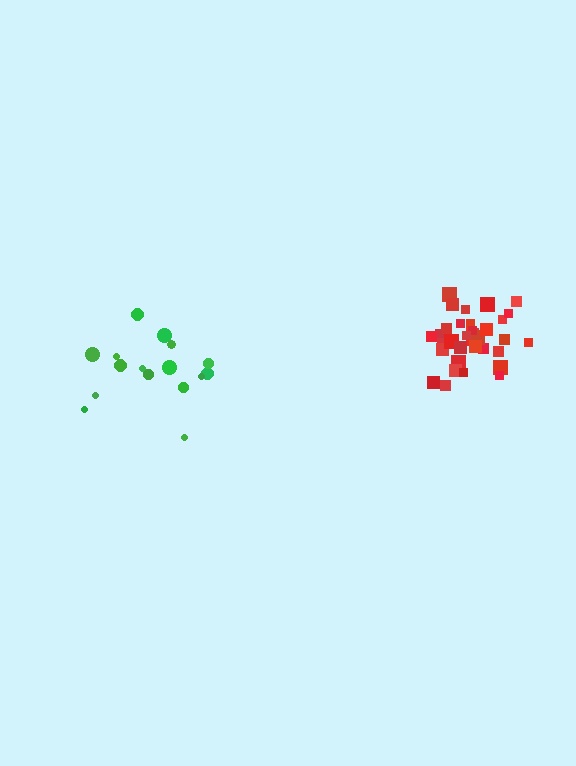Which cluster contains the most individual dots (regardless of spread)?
Red (34).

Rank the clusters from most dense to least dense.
red, green.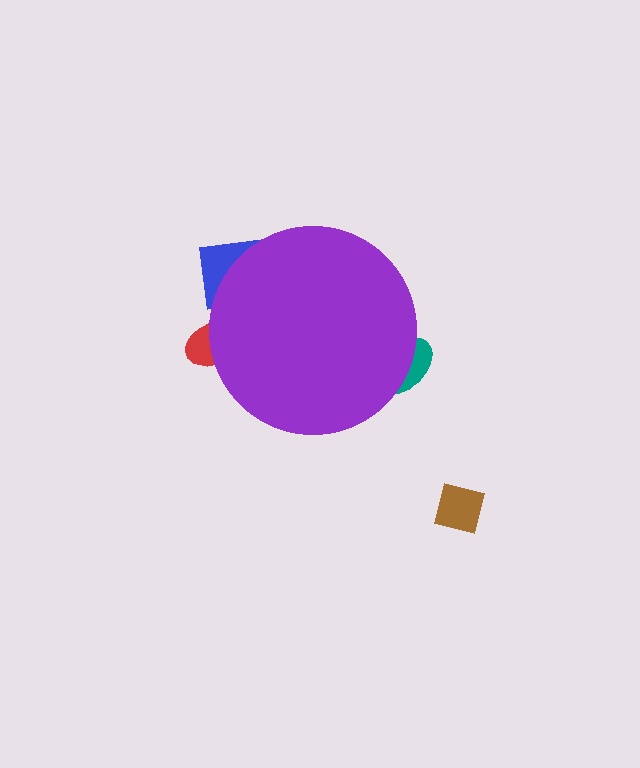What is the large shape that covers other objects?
A purple circle.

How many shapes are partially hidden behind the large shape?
3 shapes are partially hidden.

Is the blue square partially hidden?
Yes, the blue square is partially hidden behind the purple circle.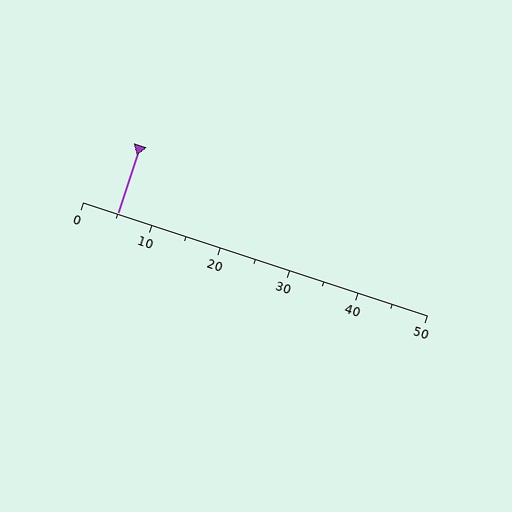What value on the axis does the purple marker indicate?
The marker indicates approximately 5.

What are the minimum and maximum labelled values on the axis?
The axis runs from 0 to 50.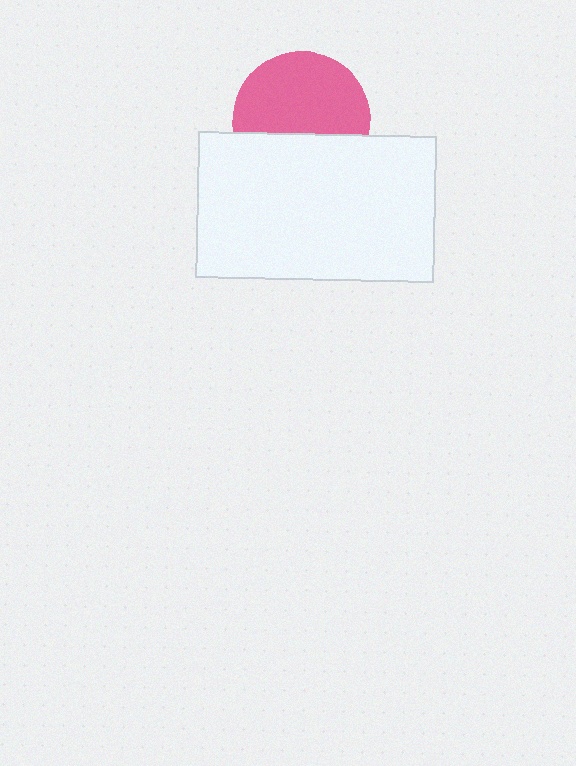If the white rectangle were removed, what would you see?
You would see the complete pink circle.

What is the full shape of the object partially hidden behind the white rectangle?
The partially hidden object is a pink circle.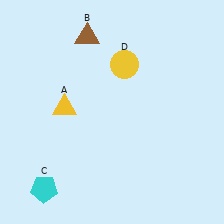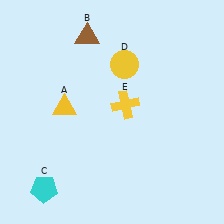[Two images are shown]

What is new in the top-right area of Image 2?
A yellow cross (E) was added in the top-right area of Image 2.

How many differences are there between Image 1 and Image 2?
There is 1 difference between the two images.